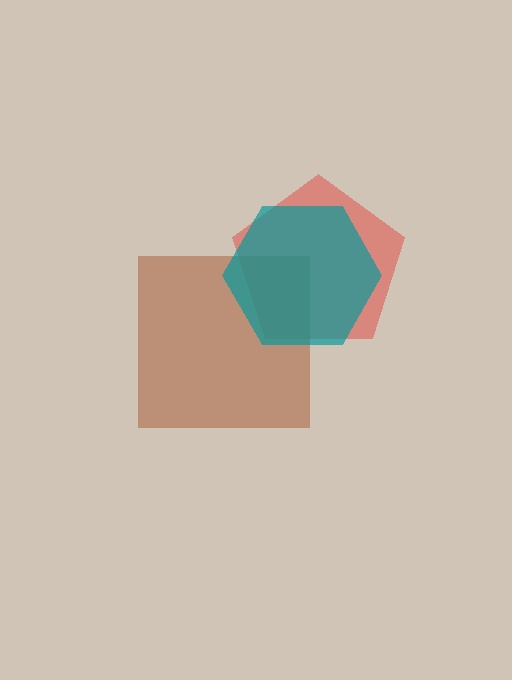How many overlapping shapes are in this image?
There are 3 overlapping shapes in the image.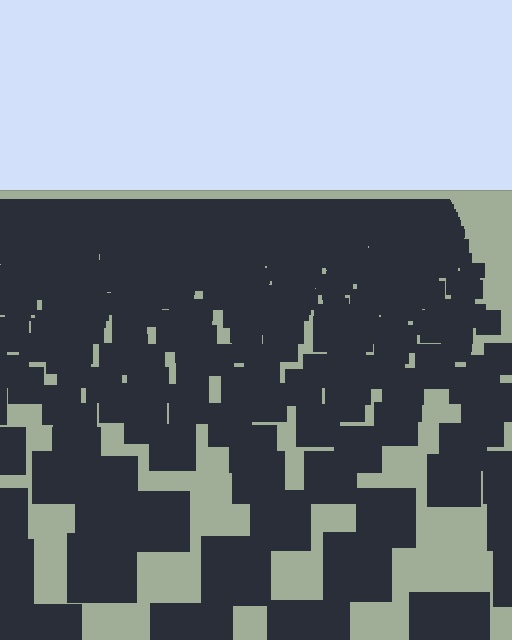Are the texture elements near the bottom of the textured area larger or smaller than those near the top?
Larger. Near the bottom, elements are closer to the viewer and appear at a bigger on-screen size.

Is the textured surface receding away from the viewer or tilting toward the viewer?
The surface is receding away from the viewer. Texture elements get smaller and denser toward the top.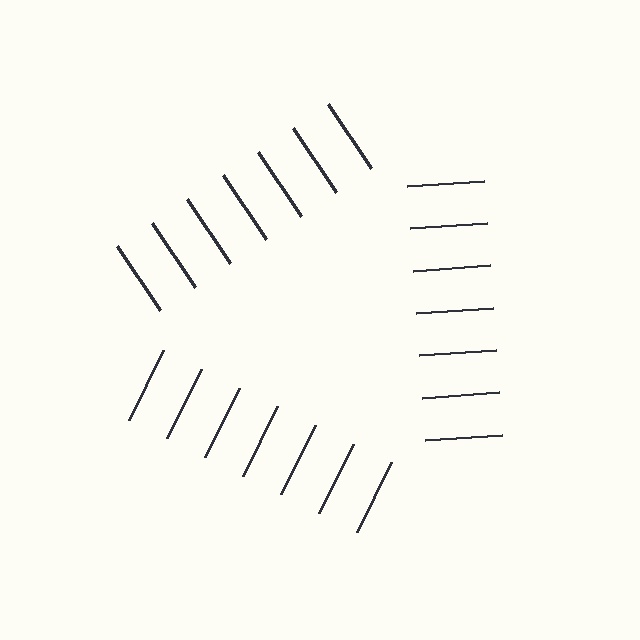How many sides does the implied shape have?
3 sides — the line-ends trace a triangle.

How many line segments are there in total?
21 — 7 along each of the 3 edges.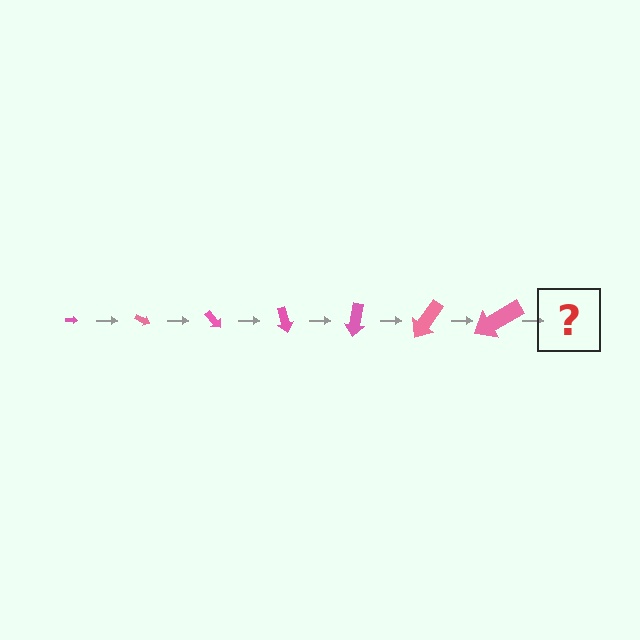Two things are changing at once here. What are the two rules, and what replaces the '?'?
The two rules are that the arrow grows larger each step and it rotates 25 degrees each step. The '?' should be an arrow, larger than the previous one and rotated 175 degrees from the start.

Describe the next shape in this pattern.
It should be an arrow, larger than the previous one and rotated 175 degrees from the start.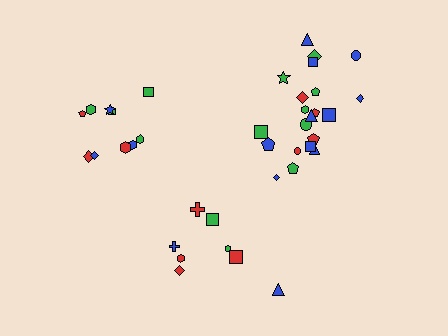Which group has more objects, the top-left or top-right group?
The top-right group.